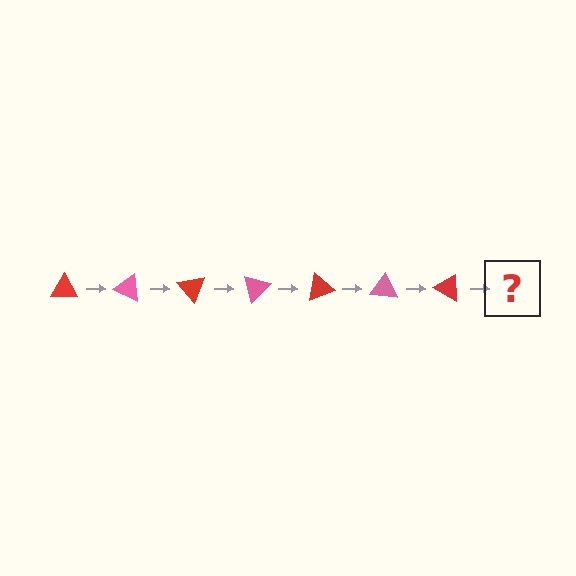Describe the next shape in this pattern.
It should be a pink triangle, rotated 175 degrees from the start.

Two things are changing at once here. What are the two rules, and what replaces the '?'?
The two rules are that it rotates 25 degrees each step and the color cycles through red and pink. The '?' should be a pink triangle, rotated 175 degrees from the start.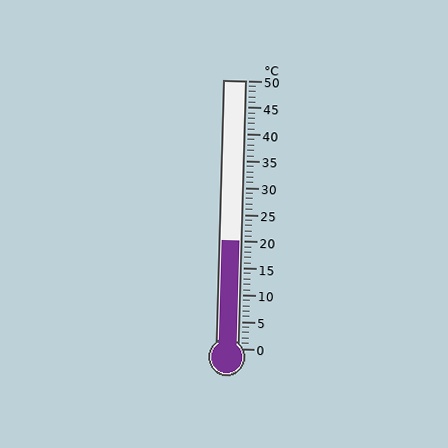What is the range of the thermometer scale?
The thermometer scale ranges from 0°C to 50°C.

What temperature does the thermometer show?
The thermometer shows approximately 20°C.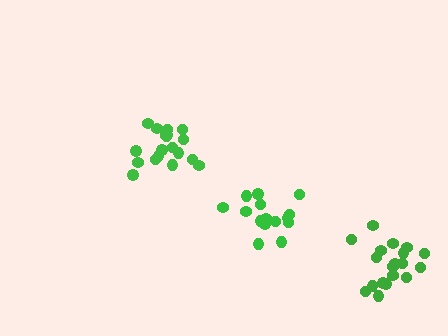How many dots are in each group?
Group 1: 19 dots, Group 2: 15 dots, Group 3: 19 dots (53 total).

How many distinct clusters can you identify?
There are 3 distinct clusters.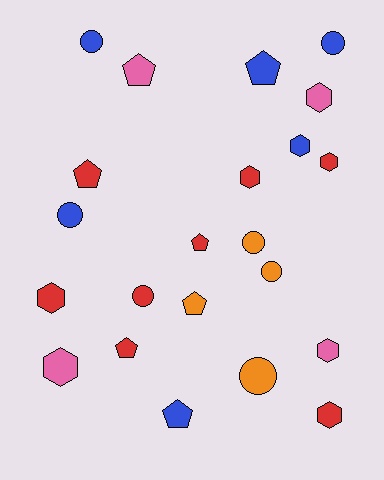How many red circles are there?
There is 1 red circle.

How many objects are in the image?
There are 22 objects.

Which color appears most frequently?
Red, with 8 objects.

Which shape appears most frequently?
Hexagon, with 8 objects.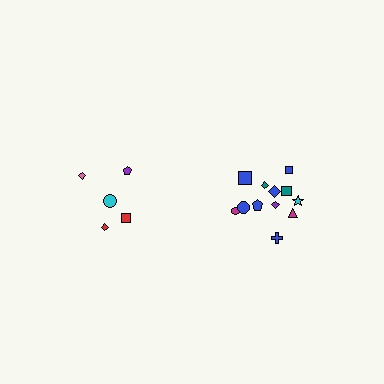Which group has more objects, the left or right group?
The right group.